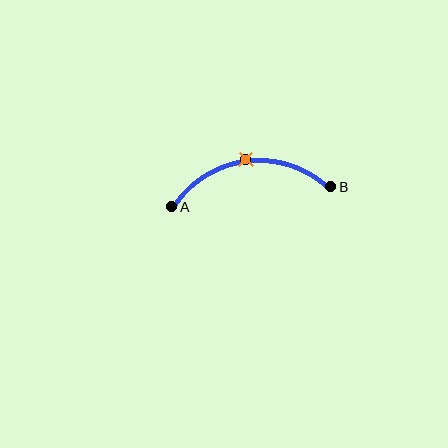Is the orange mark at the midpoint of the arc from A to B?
Yes. The orange mark lies on the arc at equal arc-length from both A and B — it is the arc midpoint.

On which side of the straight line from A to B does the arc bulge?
The arc bulges above the straight line connecting A and B.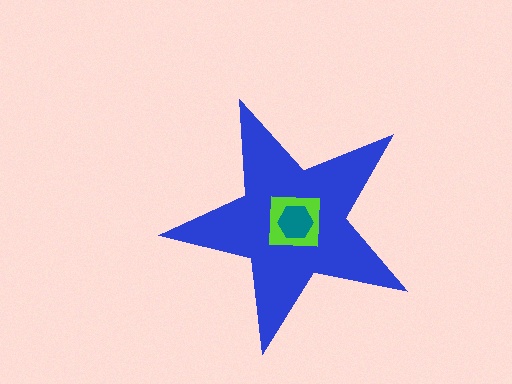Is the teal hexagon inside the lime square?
Yes.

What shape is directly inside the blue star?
The lime square.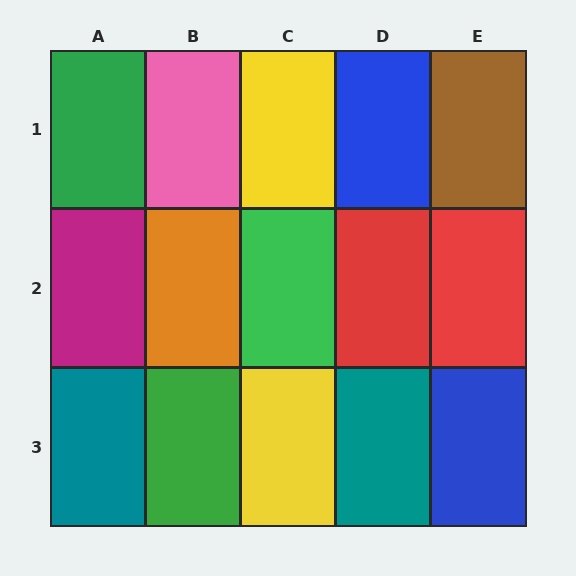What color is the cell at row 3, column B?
Green.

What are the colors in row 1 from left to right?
Green, pink, yellow, blue, brown.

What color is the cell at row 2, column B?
Orange.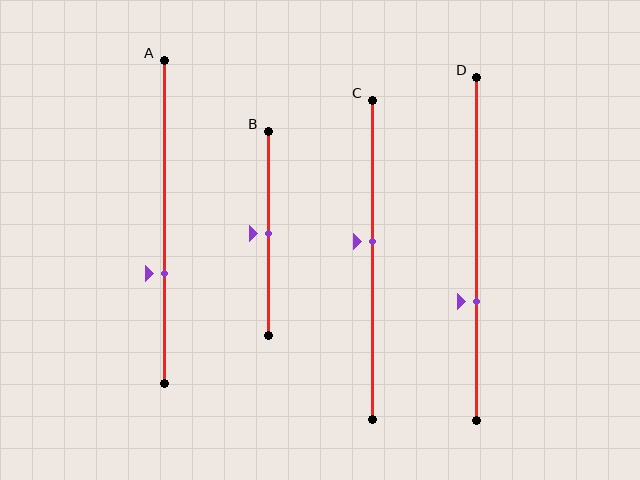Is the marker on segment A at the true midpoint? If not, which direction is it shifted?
No, the marker on segment A is shifted downward by about 16% of the segment length.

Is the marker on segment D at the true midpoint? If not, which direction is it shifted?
No, the marker on segment D is shifted downward by about 15% of the segment length.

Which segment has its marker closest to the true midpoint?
Segment B has its marker closest to the true midpoint.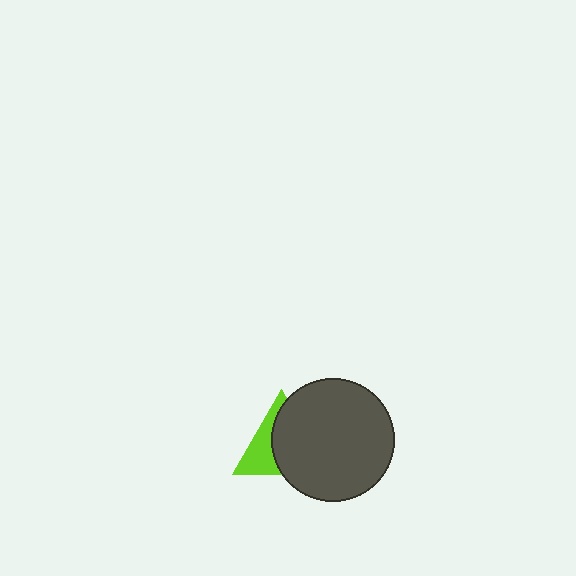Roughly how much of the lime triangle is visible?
A small part of it is visible (roughly 40%).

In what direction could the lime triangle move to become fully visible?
The lime triangle could move left. That would shift it out from behind the dark gray circle entirely.